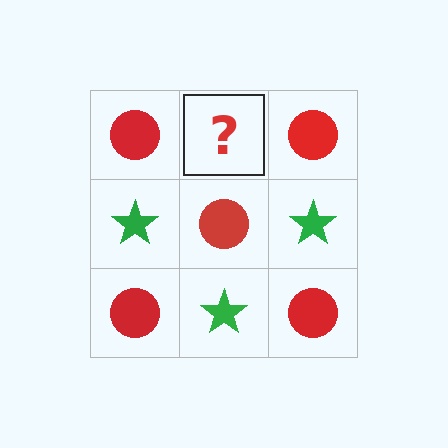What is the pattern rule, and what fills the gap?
The rule is that it alternates red circle and green star in a checkerboard pattern. The gap should be filled with a green star.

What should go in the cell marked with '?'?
The missing cell should contain a green star.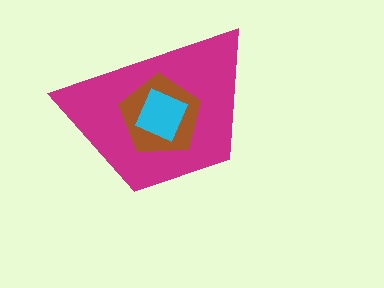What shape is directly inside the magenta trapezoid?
The brown pentagon.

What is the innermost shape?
The cyan square.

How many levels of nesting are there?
3.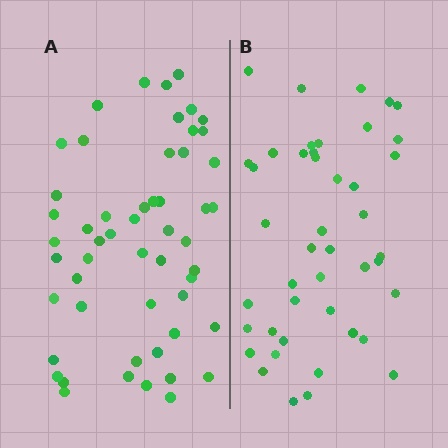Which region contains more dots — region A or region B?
Region A (the left region) has more dots.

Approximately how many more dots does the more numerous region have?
Region A has roughly 8 or so more dots than region B.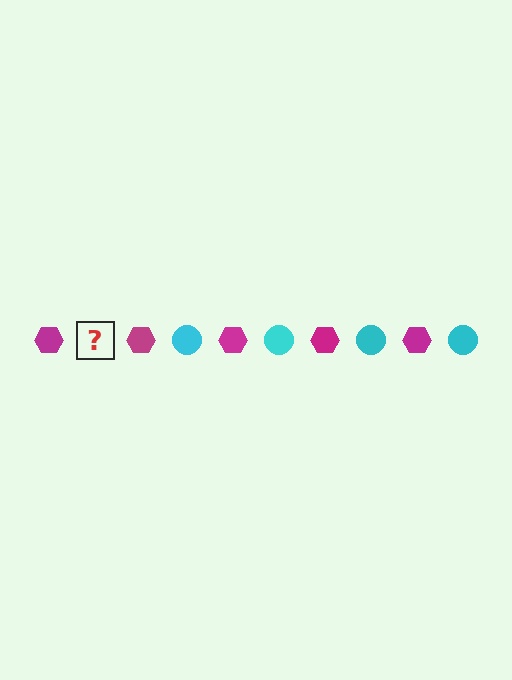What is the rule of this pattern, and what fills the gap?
The rule is that the pattern alternates between magenta hexagon and cyan circle. The gap should be filled with a cyan circle.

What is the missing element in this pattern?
The missing element is a cyan circle.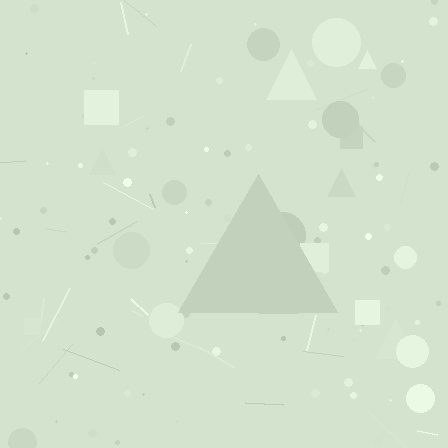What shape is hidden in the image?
A triangle is hidden in the image.